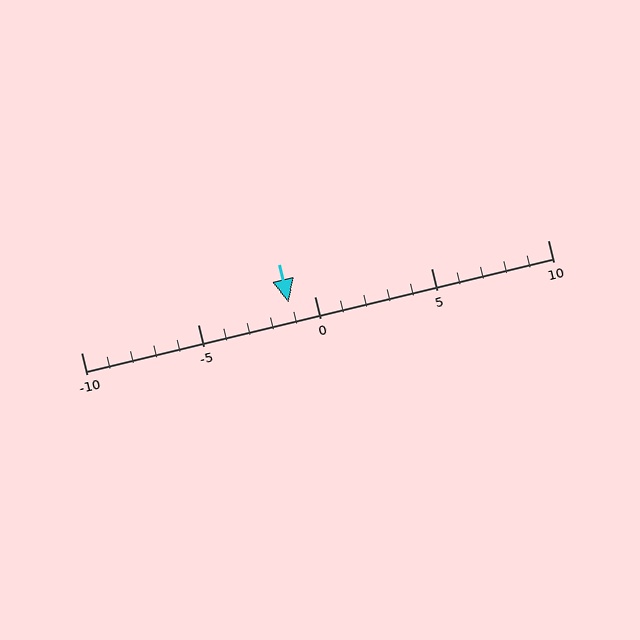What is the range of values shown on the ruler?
The ruler shows values from -10 to 10.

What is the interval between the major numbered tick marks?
The major tick marks are spaced 5 units apart.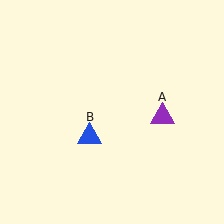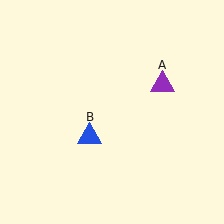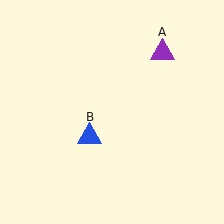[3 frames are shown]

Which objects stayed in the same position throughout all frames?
Blue triangle (object B) remained stationary.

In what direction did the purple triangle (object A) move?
The purple triangle (object A) moved up.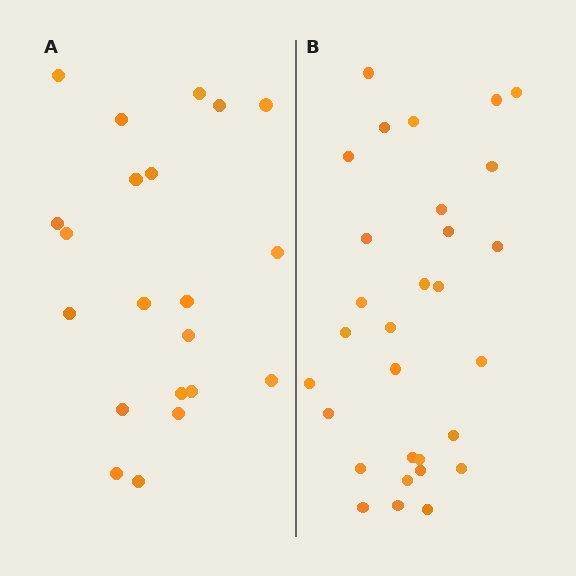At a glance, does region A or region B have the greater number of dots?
Region B (the right region) has more dots.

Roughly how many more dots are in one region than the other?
Region B has roughly 8 or so more dots than region A.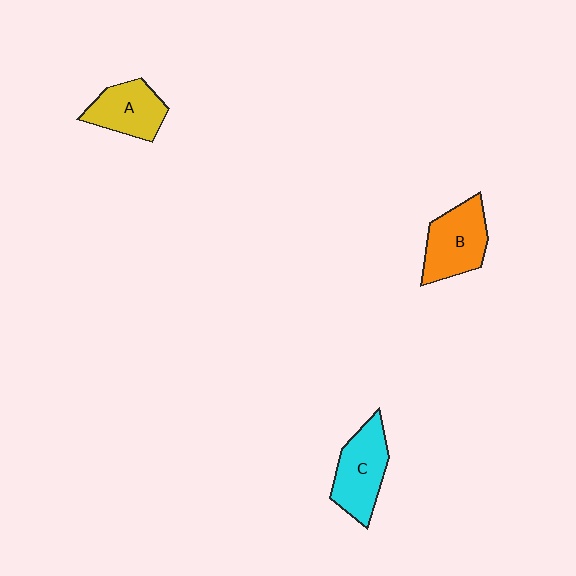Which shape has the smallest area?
Shape A (yellow).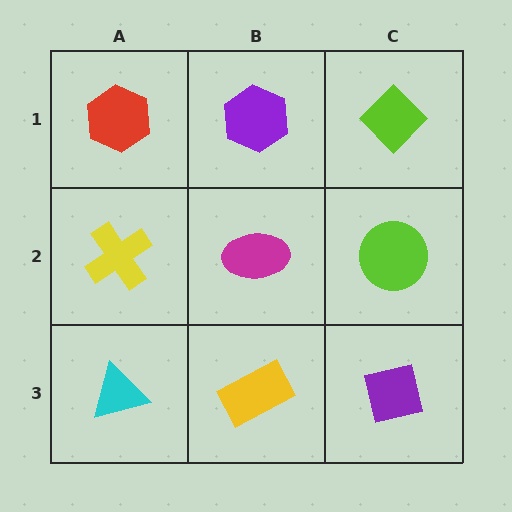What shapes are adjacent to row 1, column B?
A magenta ellipse (row 2, column B), a red hexagon (row 1, column A), a lime diamond (row 1, column C).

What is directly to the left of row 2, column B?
A yellow cross.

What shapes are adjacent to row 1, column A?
A yellow cross (row 2, column A), a purple hexagon (row 1, column B).